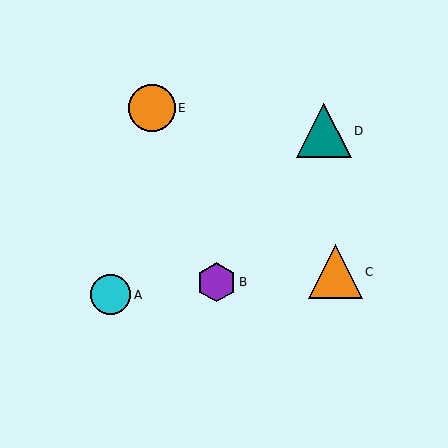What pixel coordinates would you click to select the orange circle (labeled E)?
Click at (152, 108) to select the orange circle E.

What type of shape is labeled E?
Shape E is an orange circle.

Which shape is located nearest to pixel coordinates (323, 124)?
The teal triangle (labeled D) at (324, 131) is nearest to that location.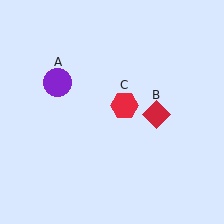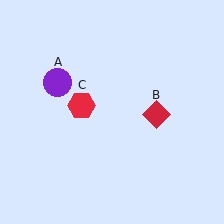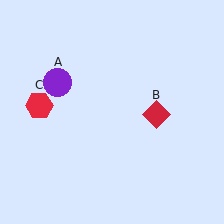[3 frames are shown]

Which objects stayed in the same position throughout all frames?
Purple circle (object A) and red diamond (object B) remained stationary.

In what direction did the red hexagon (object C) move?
The red hexagon (object C) moved left.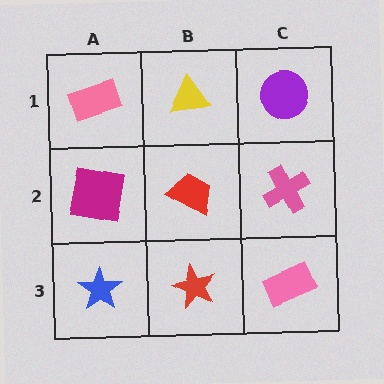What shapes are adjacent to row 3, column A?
A magenta square (row 2, column A), a red star (row 3, column B).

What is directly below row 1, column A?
A magenta square.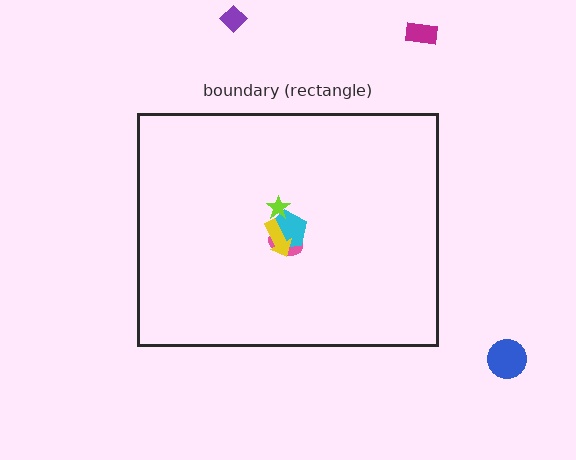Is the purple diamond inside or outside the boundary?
Outside.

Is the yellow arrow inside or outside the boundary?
Inside.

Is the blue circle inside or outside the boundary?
Outside.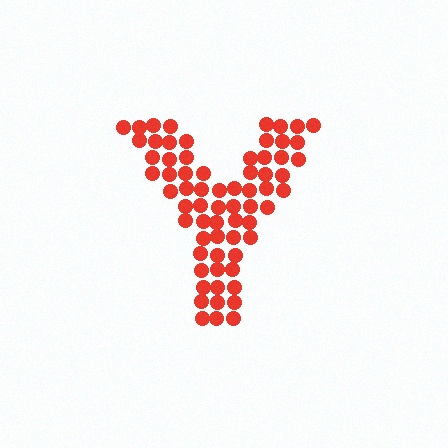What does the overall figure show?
The overall figure shows the letter Y.